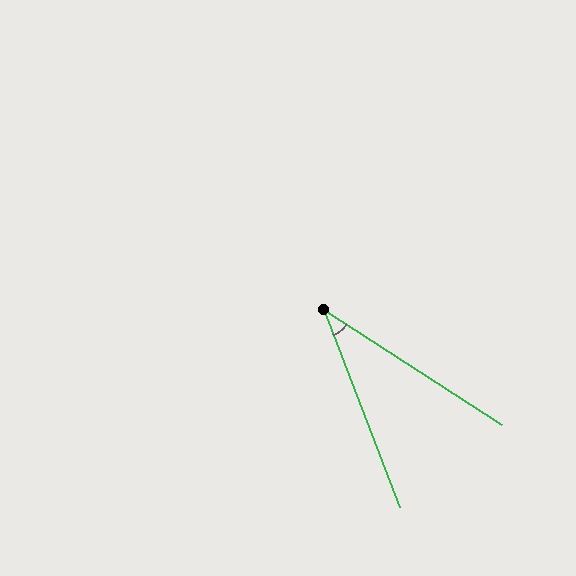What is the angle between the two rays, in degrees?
Approximately 36 degrees.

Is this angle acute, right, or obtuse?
It is acute.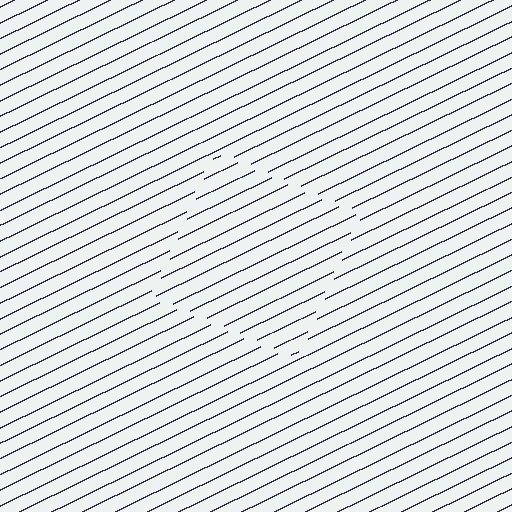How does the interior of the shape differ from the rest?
The interior of the shape contains the same grating, shifted by half a period — the contour is defined by the phase discontinuity where line-ends from the inner and outer gratings abut.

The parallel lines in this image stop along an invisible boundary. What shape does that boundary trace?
An illusory square. The interior of the shape contains the same grating, shifted by half a period — the contour is defined by the phase discontinuity where line-ends from the inner and outer gratings abut.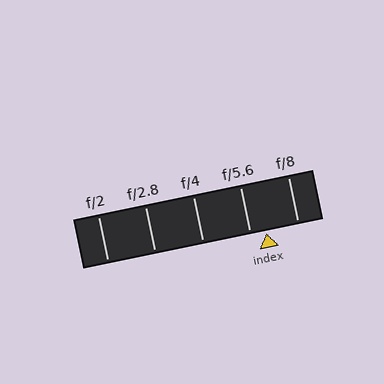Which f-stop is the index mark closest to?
The index mark is closest to f/5.6.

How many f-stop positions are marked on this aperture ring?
There are 5 f-stop positions marked.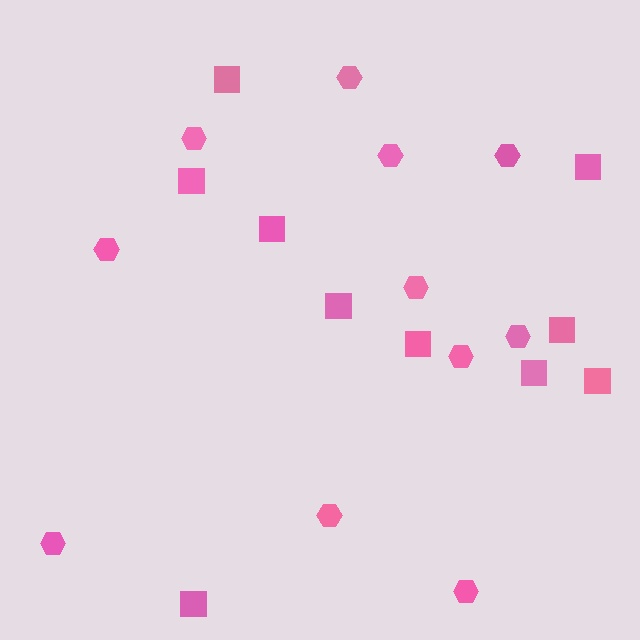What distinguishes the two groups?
There are 2 groups: one group of hexagons (11) and one group of squares (10).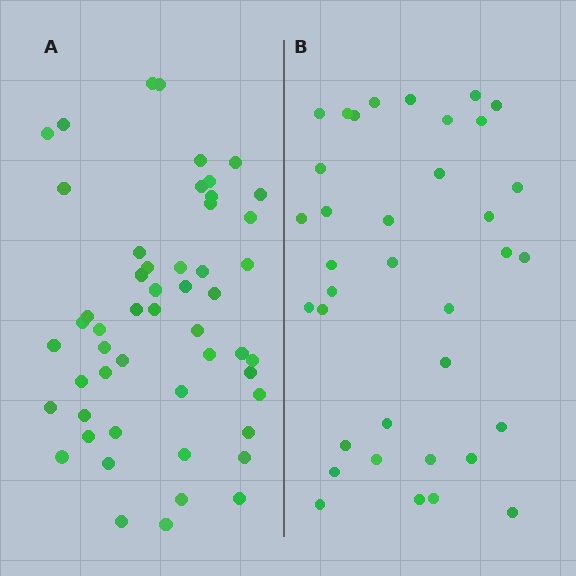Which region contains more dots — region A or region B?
Region A (the left region) has more dots.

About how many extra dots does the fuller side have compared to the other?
Region A has approximately 15 more dots than region B.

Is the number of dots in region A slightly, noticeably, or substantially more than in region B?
Region A has noticeably more, but not dramatically so. The ratio is roughly 1.4 to 1.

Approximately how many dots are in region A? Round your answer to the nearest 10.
About 50 dots. (The exact count is 52, which rounds to 50.)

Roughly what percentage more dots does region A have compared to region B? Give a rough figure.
About 45% more.